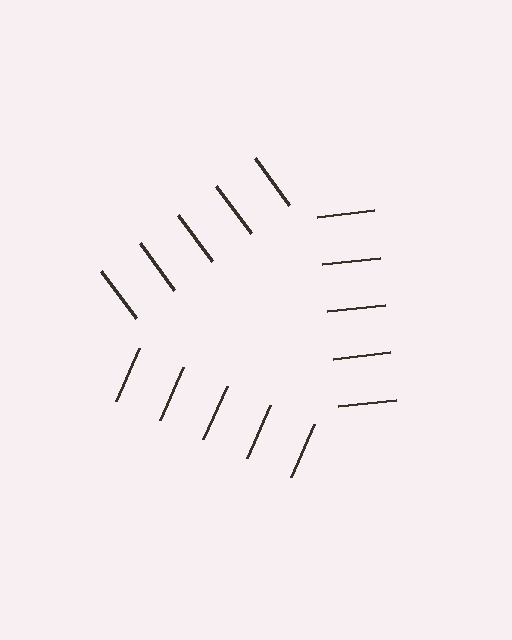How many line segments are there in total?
15 — 5 along each of the 3 edges.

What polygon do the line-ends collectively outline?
An illusory triangle — the line segments terminate on its edges but no continuous stroke is drawn.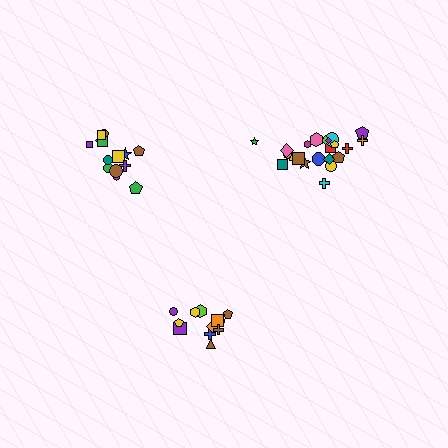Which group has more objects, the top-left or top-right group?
The top-right group.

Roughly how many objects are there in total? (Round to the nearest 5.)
Roughly 50 objects in total.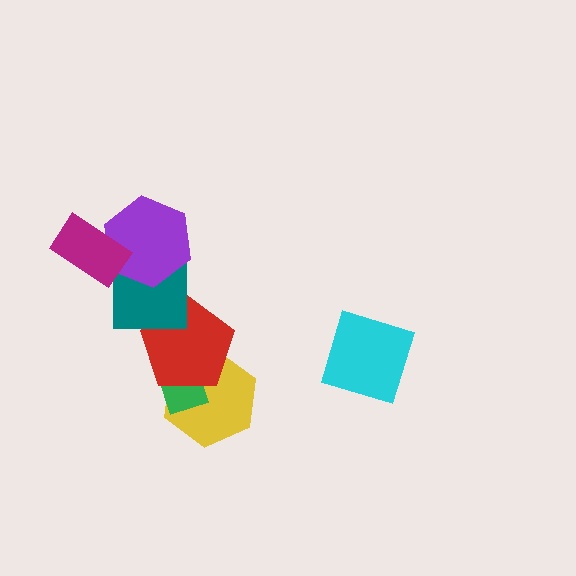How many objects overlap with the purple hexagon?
2 objects overlap with the purple hexagon.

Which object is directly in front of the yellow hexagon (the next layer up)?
The green diamond is directly in front of the yellow hexagon.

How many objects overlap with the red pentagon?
3 objects overlap with the red pentagon.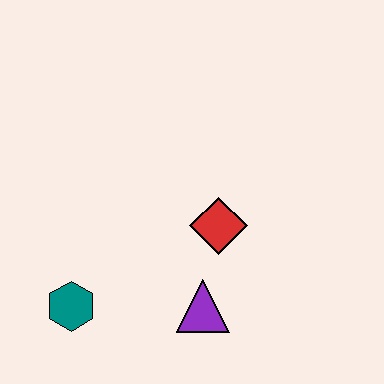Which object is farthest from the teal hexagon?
The red diamond is farthest from the teal hexagon.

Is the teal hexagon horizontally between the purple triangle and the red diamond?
No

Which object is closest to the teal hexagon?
The purple triangle is closest to the teal hexagon.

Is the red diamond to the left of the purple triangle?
No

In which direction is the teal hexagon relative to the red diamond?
The teal hexagon is to the left of the red diamond.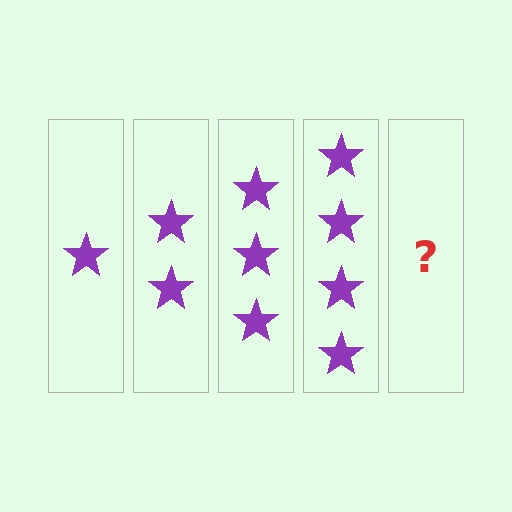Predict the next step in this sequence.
The next step is 5 stars.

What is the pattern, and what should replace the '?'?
The pattern is that each step adds one more star. The '?' should be 5 stars.